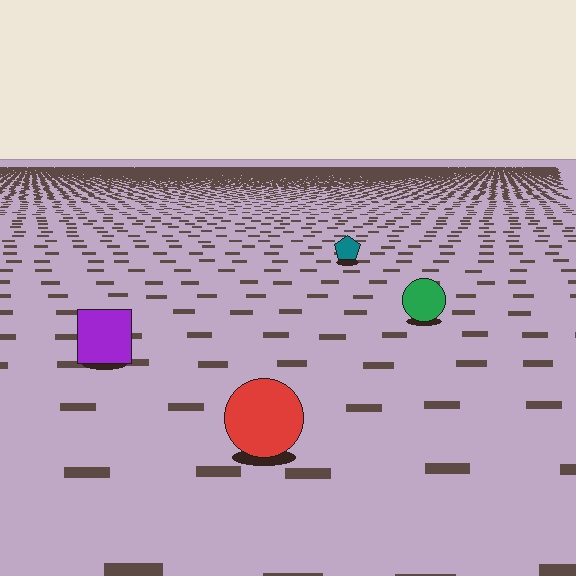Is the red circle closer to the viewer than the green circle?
Yes. The red circle is closer — you can tell from the texture gradient: the ground texture is coarser near it.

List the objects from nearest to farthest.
From nearest to farthest: the red circle, the purple square, the green circle, the teal pentagon.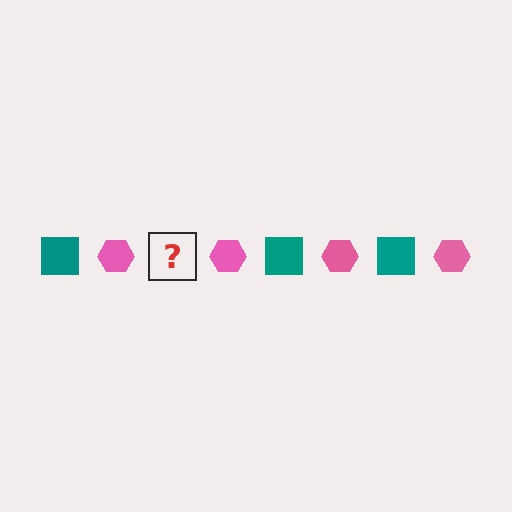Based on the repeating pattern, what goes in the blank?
The blank should be a teal square.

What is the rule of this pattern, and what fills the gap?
The rule is that the pattern alternates between teal square and pink hexagon. The gap should be filled with a teal square.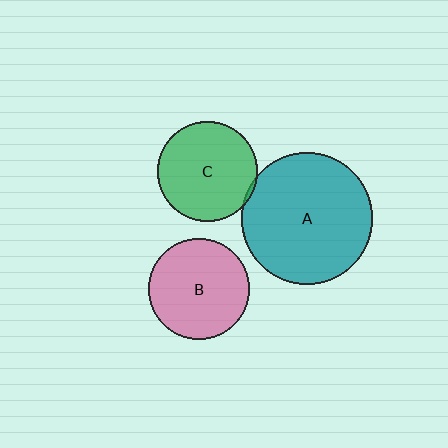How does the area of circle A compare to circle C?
Approximately 1.7 times.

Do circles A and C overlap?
Yes.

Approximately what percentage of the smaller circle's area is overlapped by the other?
Approximately 5%.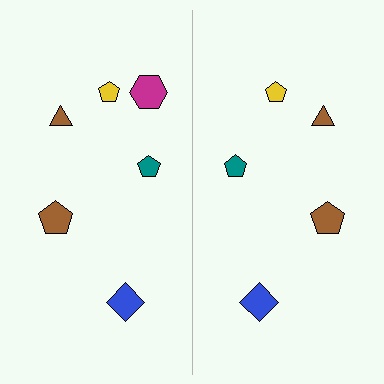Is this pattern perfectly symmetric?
No, the pattern is not perfectly symmetric. A magenta hexagon is missing from the right side.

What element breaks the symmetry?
A magenta hexagon is missing from the right side.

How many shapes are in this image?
There are 11 shapes in this image.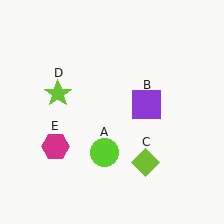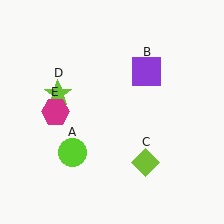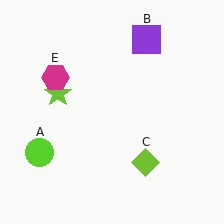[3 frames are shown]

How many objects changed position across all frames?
3 objects changed position: lime circle (object A), purple square (object B), magenta hexagon (object E).